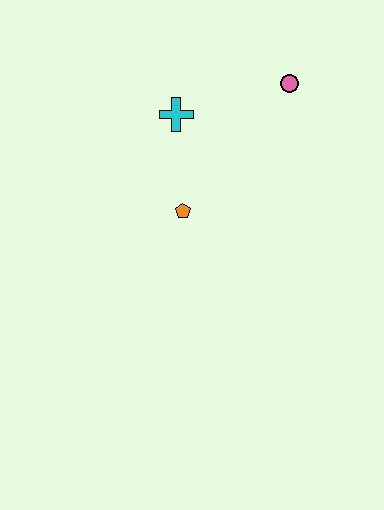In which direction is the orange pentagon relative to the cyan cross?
The orange pentagon is below the cyan cross.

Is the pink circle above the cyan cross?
Yes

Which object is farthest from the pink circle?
The orange pentagon is farthest from the pink circle.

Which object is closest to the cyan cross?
The orange pentagon is closest to the cyan cross.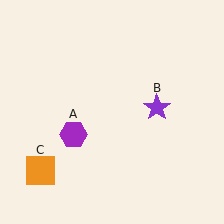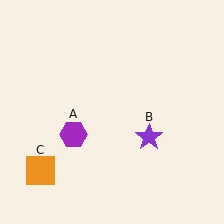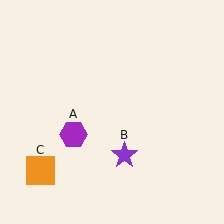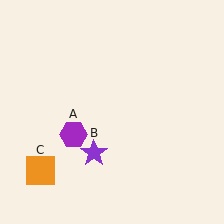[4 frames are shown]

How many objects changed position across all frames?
1 object changed position: purple star (object B).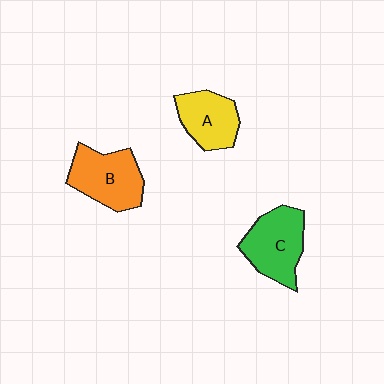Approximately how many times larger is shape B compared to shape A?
Approximately 1.3 times.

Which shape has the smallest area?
Shape A (yellow).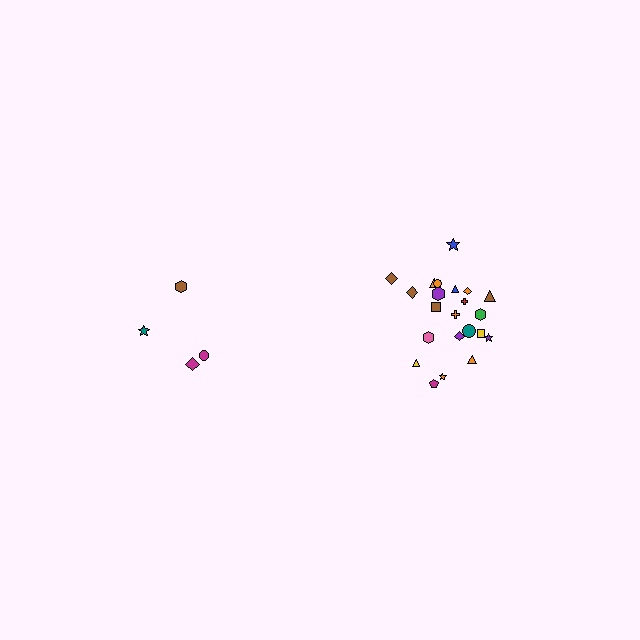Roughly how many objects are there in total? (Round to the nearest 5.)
Roughly 25 objects in total.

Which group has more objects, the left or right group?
The right group.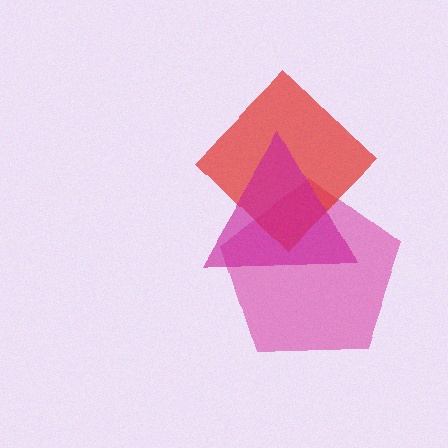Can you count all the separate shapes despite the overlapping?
Yes, there are 3 separate shapes.